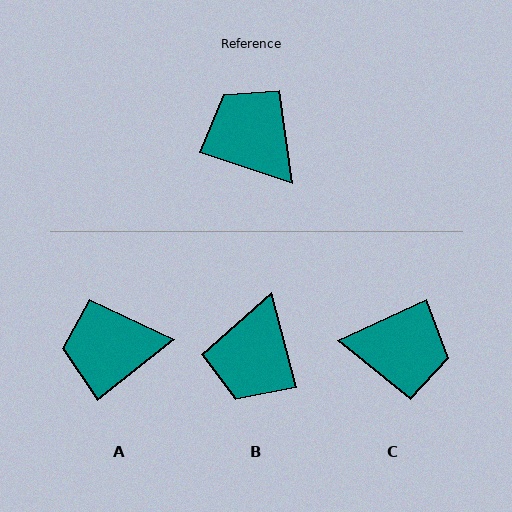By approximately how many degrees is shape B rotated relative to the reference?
Approximately 123 degrees counter-clockwise.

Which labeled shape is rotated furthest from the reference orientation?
C, about 137 degrees away.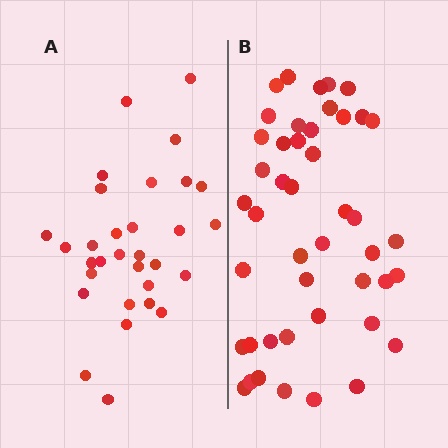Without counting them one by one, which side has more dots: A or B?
Region B (the right region) has more dots.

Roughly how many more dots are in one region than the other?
Region B has approximately 15 more dots than region A.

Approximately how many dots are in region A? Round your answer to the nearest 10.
About 30 dots. (The exact count is 31, which rounds to 30.)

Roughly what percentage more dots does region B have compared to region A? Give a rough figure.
About 45% more.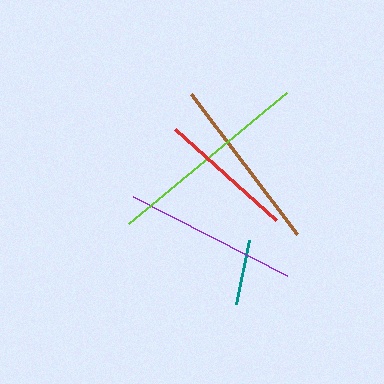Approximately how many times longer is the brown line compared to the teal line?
The brown line is approximately 2.7 times the length of the teal line.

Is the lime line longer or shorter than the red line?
The lime line is longer than the red line.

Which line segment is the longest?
The lime line is the longest at approximately 205 pixels.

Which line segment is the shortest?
The teal line is the shortest at approximately 66 pixels.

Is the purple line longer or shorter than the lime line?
The lime line is longer than the purple line.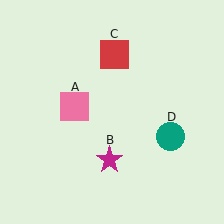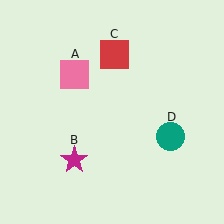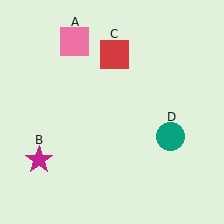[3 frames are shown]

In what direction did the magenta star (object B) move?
The magenta star (object B) moved left.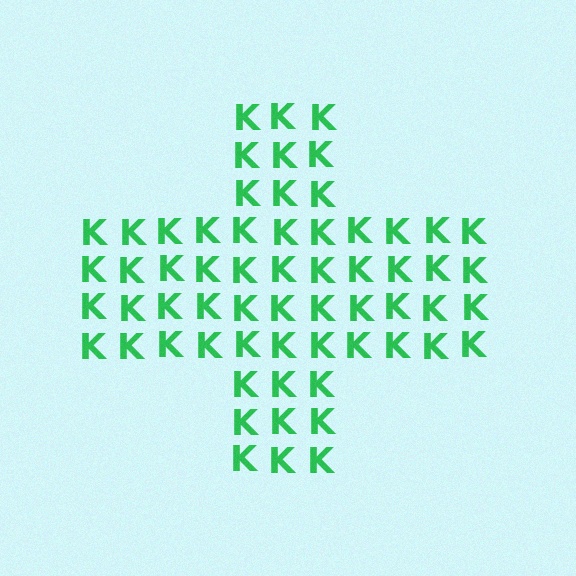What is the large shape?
The large shape is a cross.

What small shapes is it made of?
It is made of small letter K's.